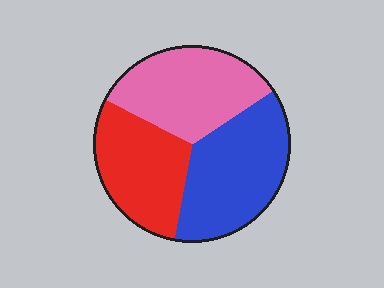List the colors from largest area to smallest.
From largest to smallest: blue, pink, red.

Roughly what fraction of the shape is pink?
Pink takes up between a quarter and a half of the shape.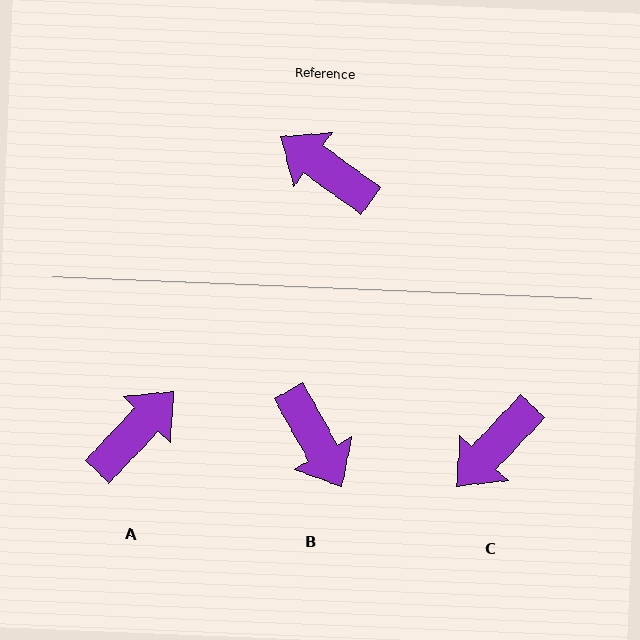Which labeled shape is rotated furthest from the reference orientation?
B, about 155 degrees away.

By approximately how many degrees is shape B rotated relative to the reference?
Approximately 155 degrees counter-clockwise.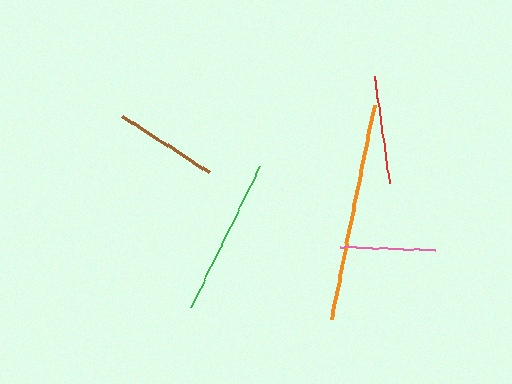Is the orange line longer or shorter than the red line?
The orange line is longer than the red line.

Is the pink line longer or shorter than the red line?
The red line is longer than the pink line.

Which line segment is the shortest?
The pink line is the shortest at approximately 95 pixels.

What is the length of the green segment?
The green segment is approximately 157 pixels long.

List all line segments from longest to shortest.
From longest to shortest: orange, green, red, brown, pink.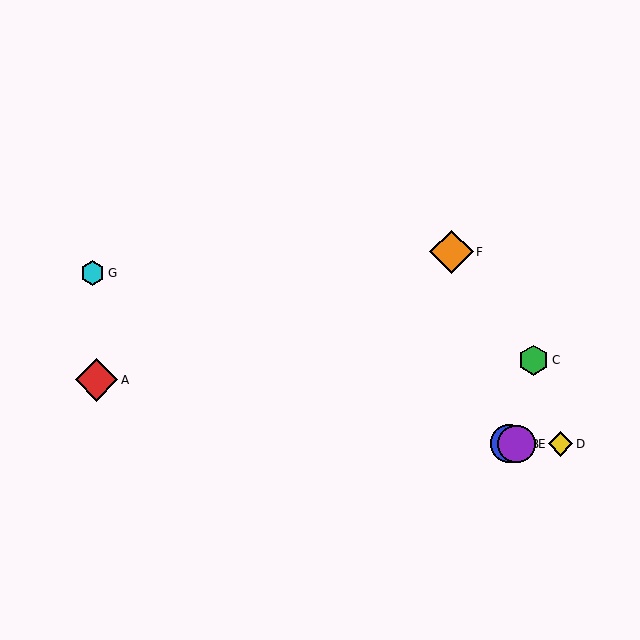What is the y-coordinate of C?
Object C is at y≈360.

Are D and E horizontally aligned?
Yes, both are at y≈444.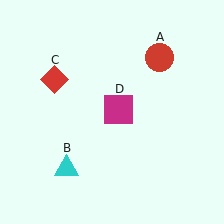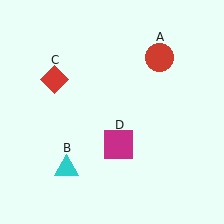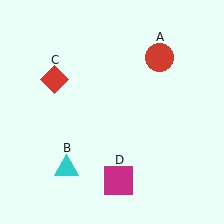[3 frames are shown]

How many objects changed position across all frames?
1 object changed position: magenta square (object D).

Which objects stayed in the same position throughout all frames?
Red circle (object A) and cyan triangle (object B) and red diamond (object C) remained stationary.